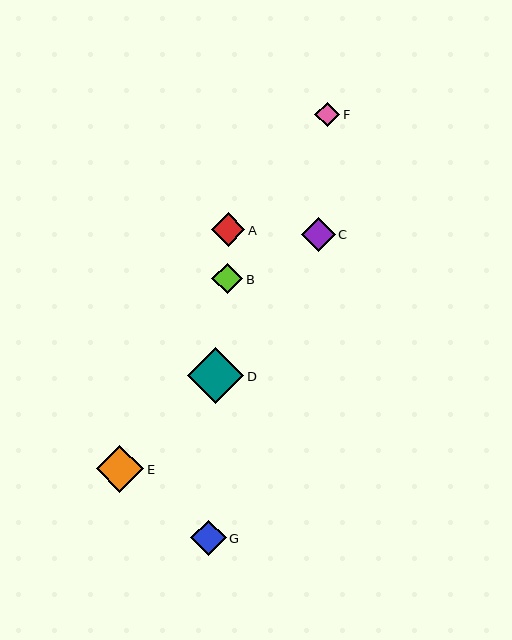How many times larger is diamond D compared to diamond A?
Diamond D is approximately 1.7 times the size of diamond A.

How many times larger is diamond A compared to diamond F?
Diamond A is approximately 1.4 times the size of diamond F.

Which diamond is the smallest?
Diamond F is the smallest with a size of approximately 25 pixels.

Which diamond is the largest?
Diamond D is the largest with a size of approximately 56 pixels.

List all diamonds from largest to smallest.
From largest to smallest: D, E, G, C, A, B, F.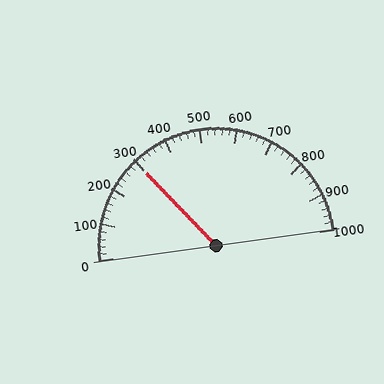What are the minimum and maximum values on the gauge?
The gauge ranges from 0 to 1000.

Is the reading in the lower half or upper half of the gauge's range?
The reading is in the lower half of the range (0 to 1000).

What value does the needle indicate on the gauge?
The needle indicates approximately 300.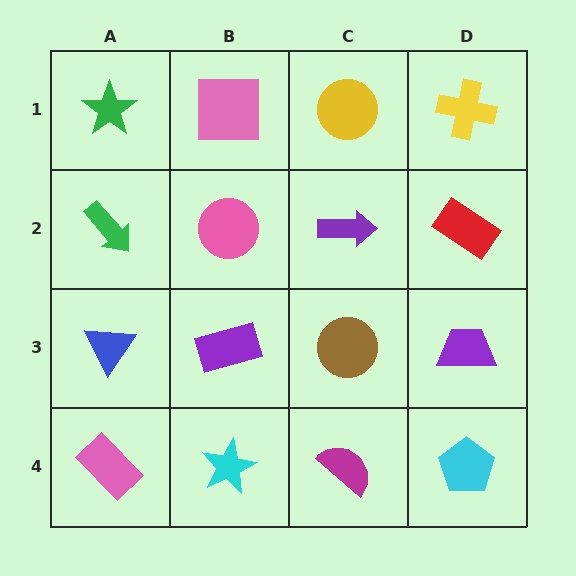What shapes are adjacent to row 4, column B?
A purple rectangle (row 3, column B), a pink rectangle (row 4, column A), a magenta semicircle (row 4, column C).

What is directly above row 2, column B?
A pink square.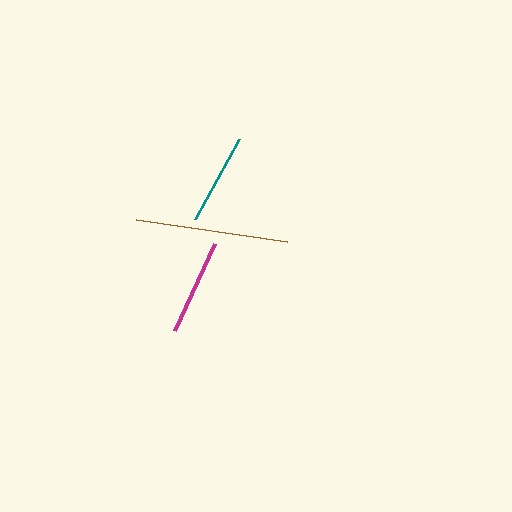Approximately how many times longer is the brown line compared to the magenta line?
The brown line is approximately 1.6 times the length of the magenta line.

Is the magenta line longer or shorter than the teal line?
The magenta line is longer than the teal line.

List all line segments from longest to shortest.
From longest to shortest: brown, magenta, teal.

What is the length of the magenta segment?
The magenta segment is approximately 96 pixels long.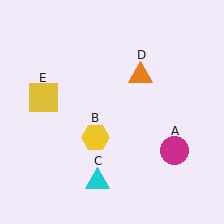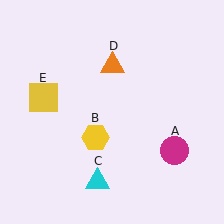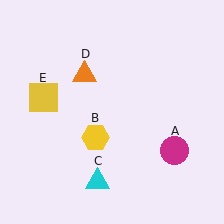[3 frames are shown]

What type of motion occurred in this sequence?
The orange triangle (object D) rotated counterclockwise around the center of the scene.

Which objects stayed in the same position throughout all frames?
Magenta circle (object A) and yellow hexagon (object B) and cyan triangle (object C) and yellow square (object E) remained stationary.